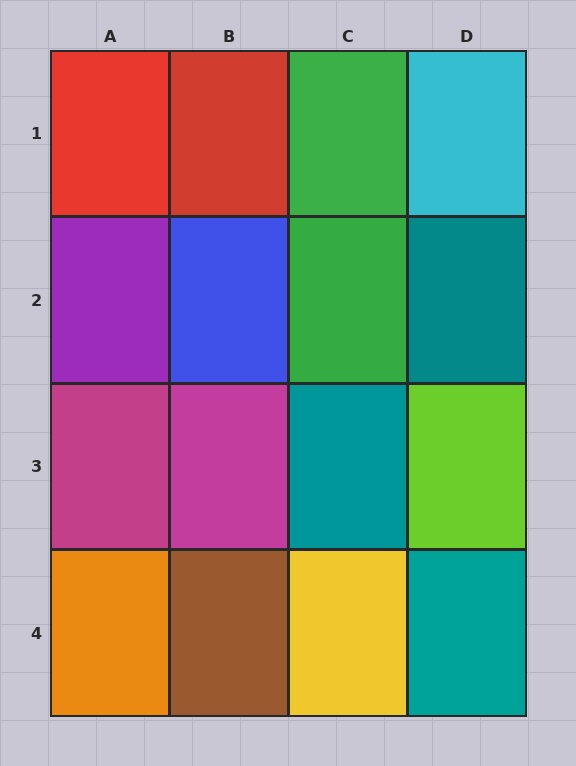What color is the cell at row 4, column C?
Yellow.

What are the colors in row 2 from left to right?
Purple, blue, green, teal.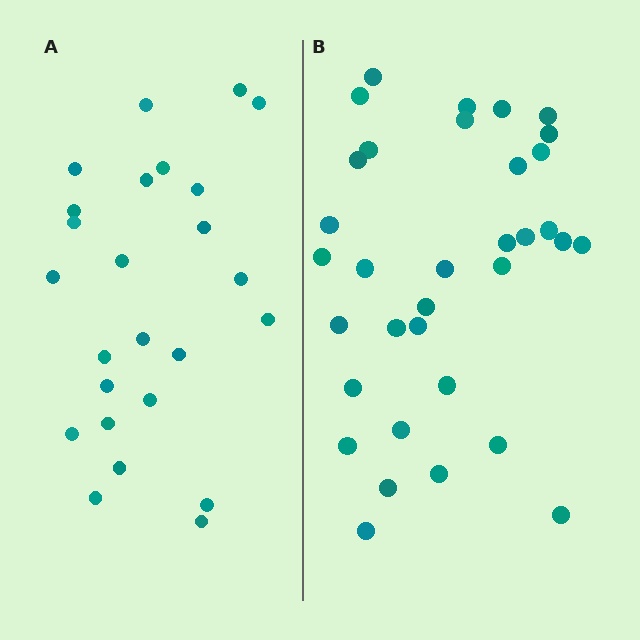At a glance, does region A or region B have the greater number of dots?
Region B (the right region) has more dots.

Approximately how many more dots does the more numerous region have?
Region B has roughly 8 or so more dots than region A.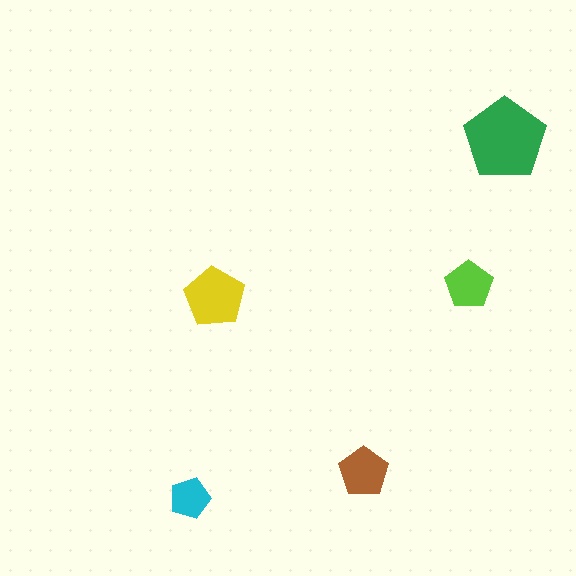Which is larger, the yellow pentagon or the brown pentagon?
The yellow one.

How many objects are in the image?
There are 5 objects in the image.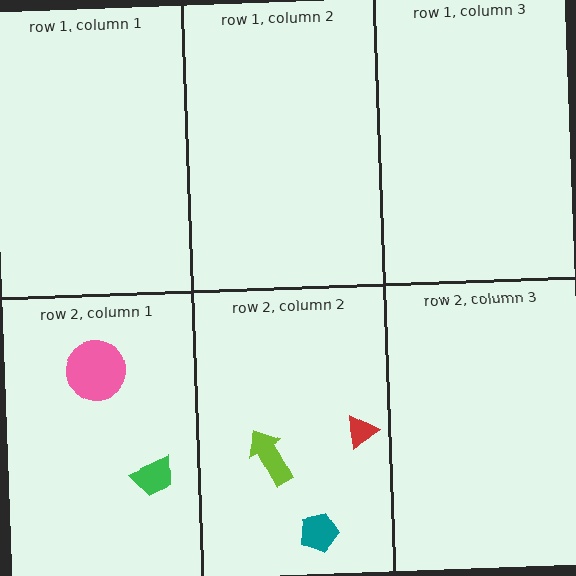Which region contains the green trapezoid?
The row 2, column 1 region.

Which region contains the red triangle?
The row 2, column 2 region.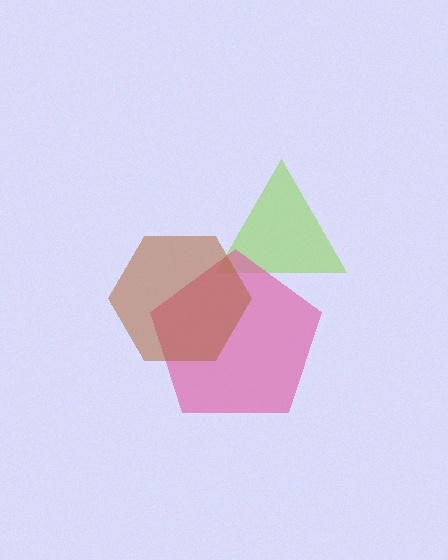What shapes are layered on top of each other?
The layered shapes are: a lime triangle, a pink pentagon, a brown hexagon.